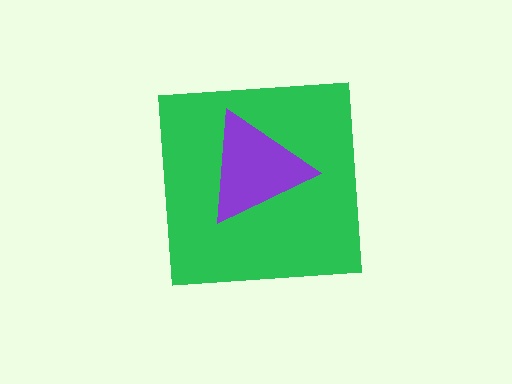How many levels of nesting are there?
2.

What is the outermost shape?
The green square.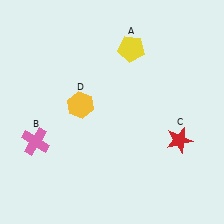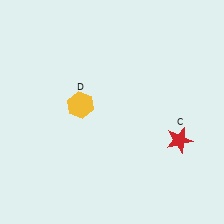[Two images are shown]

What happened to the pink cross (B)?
The pink cross (B) was removed in Image 2. It was in the bottom-left area of Image 1.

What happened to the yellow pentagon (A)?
The yellow pentagon (A) was removed in Image 2. It was in the top-right area of Image 1.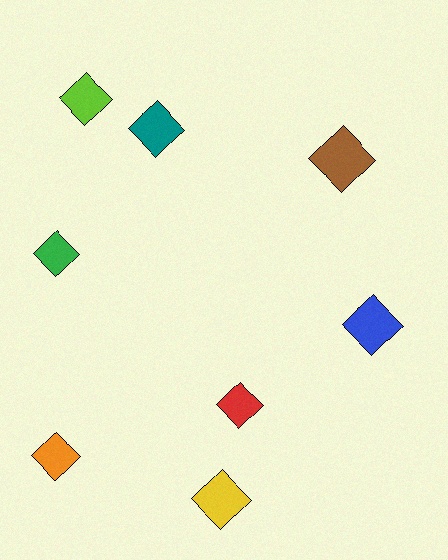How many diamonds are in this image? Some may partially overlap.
There are 8 diamonds.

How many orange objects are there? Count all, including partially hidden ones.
There is 1 orange object.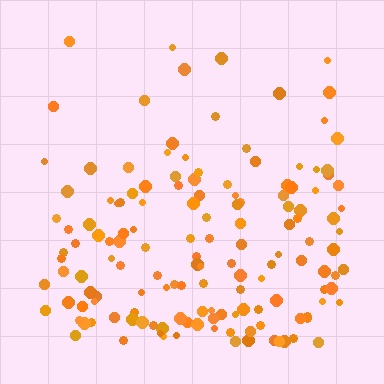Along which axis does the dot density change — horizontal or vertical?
Vertical.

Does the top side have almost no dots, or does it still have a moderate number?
Still a moderate number, just noticeably fewer than the bottom.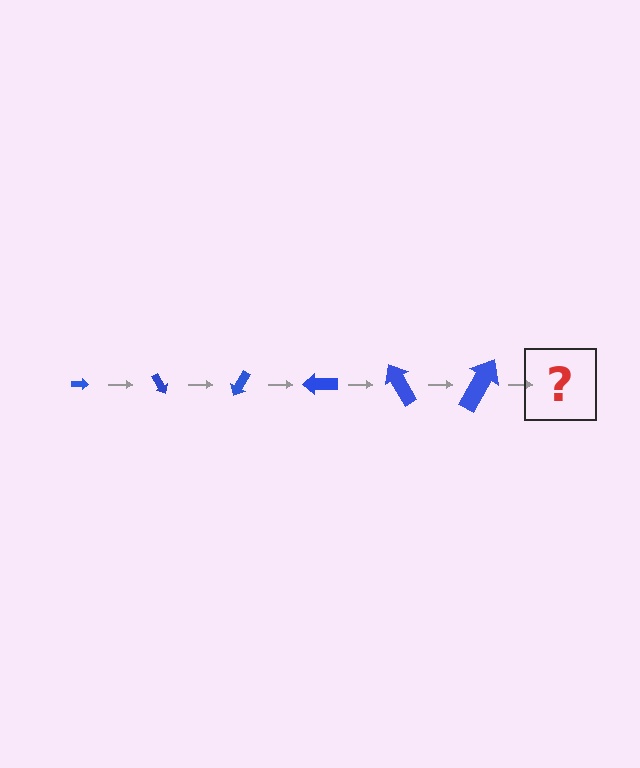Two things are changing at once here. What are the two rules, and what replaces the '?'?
The two rules are that the arrow grows larger each step and it rotates 60 degrees each step. The '?' should be an arrow, larger than the previous one and rotated 360 degrees from the start.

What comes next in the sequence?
The next element should be an arrow, larger than the previous one and rotated 360 degrees from the start.